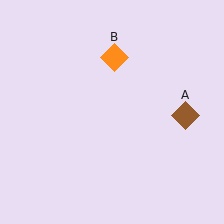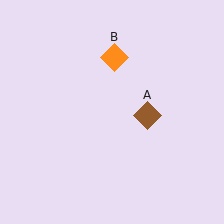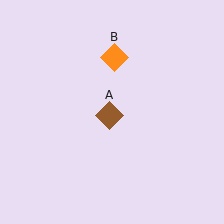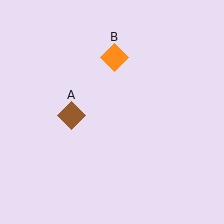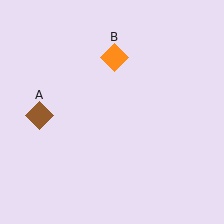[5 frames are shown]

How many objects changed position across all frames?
1 object changed position: brown diamond (object A).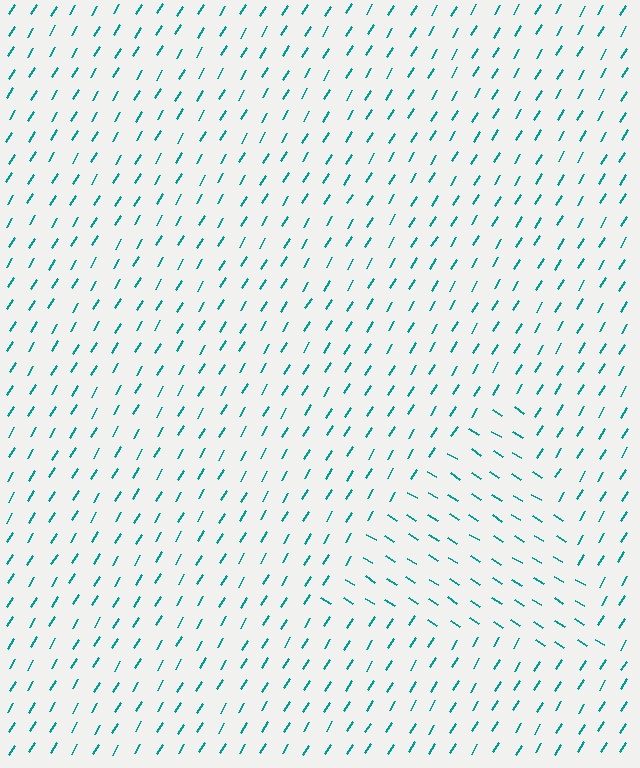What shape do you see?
I see a triangle.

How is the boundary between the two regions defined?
The boundary is defined purely by a change in line orientation (approximately 90 degrees difference). All lines are the same color and thickness.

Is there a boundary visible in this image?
Yes, there is a texture boundary formed by a change in line orientation.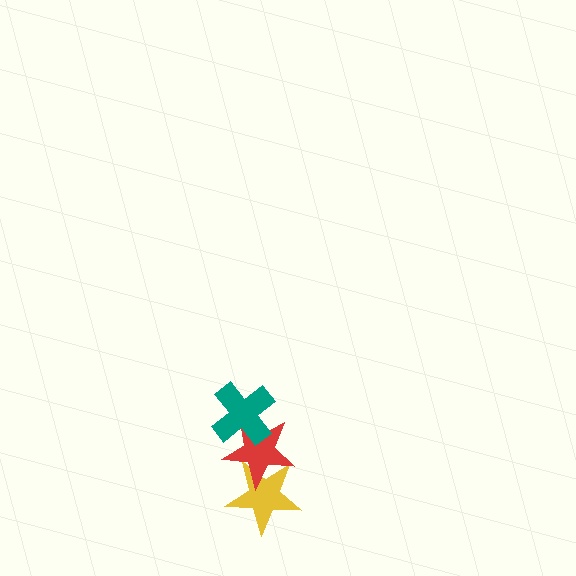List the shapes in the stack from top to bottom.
From top to bottom: the teal cross, the red star, the yellow star.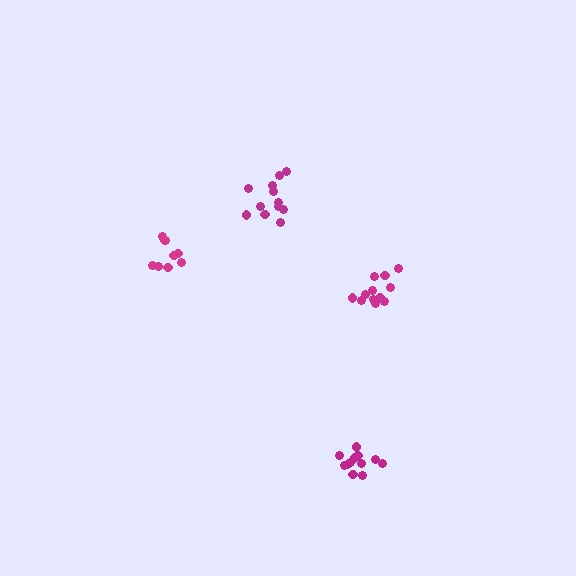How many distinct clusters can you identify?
There are 4 distinct clusters.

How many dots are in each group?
Group 1: 12 dots, Group 2: 12 dots, Group 3: 12 dots, Group 4: 9 dots (45 total).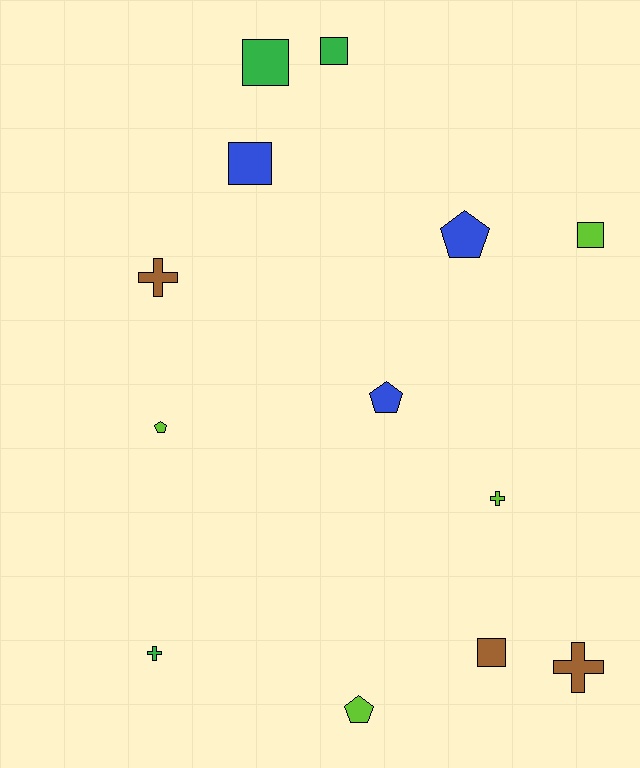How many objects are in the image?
There are 13 objects.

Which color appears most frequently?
Lime, with 4 objects.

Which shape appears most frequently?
Square, with 5 objects.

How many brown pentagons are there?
There are no brown pentagons.